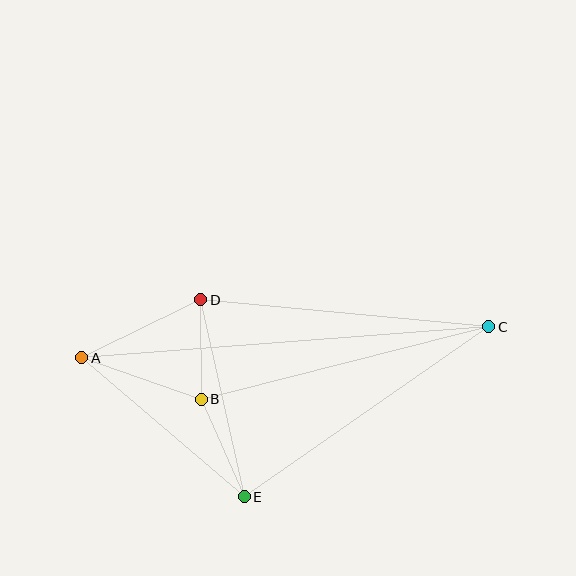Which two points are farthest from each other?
Points A and C are farthest from each other.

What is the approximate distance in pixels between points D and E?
The distance between D and E is approximately 202 pixels.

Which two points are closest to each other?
Points B and D are closest to each other.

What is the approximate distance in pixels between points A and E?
The distance between A and E is approximately 213 pixels.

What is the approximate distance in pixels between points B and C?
The distance between B and C is approximately 296 pixels.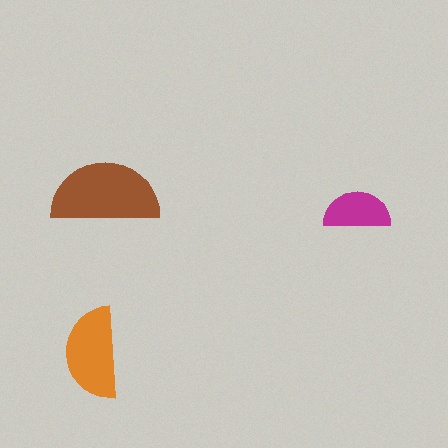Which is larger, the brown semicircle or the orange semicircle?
The brown one.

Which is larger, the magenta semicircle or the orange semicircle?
The orange one.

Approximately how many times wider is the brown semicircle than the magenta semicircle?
About 1.5 times wider.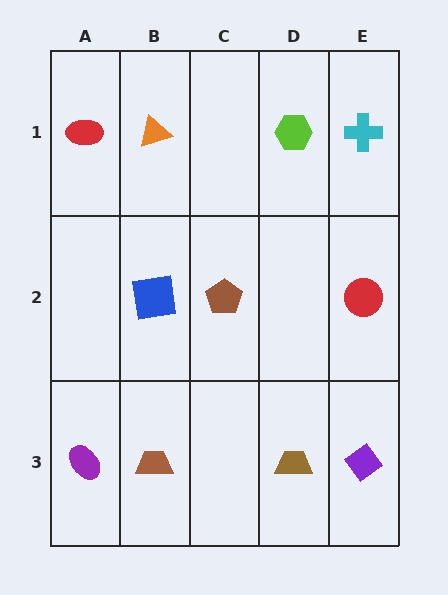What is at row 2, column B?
A blue square.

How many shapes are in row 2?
3 shapes.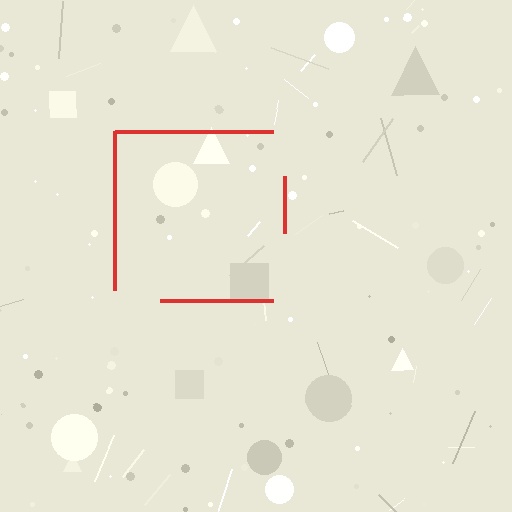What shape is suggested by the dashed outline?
The dashed outline suggests a square.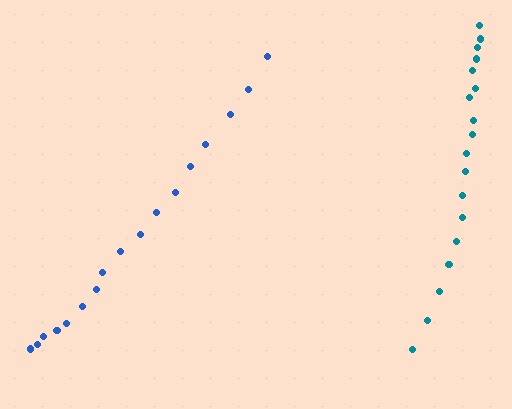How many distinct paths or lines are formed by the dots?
There are 2 distinct paths.